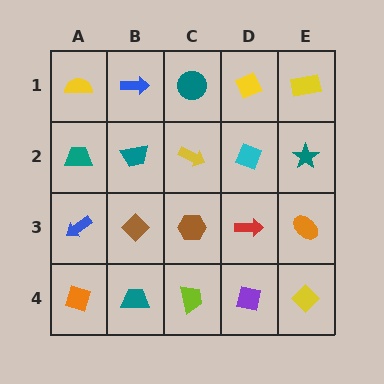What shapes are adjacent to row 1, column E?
A teal star (row 2, column E), a yellow diamond (row 1, column D).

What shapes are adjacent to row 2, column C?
A teal circle (row 1, column C), a brown hexagon (row 3, column C), a teal trapezoid (row 2, column B), a cyan diamond (row 2, column D).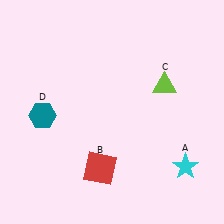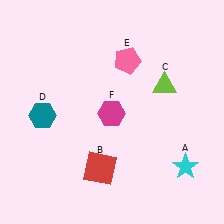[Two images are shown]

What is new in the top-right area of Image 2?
A pink pentagon (E) was added in the top-right area of Image 2.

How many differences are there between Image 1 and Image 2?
There are 2 differences between the two images.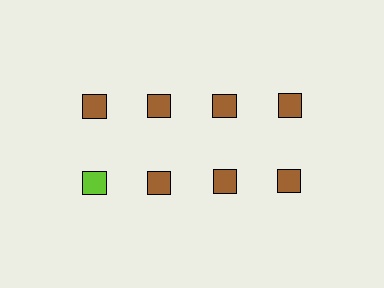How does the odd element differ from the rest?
It has a different color: lime instead of brown.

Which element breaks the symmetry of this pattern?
The lime square in the second row, leftmost column breaks the symmetry. All other shapes are brown squares.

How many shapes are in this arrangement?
There are 8 shapes arranged in a grid pattern.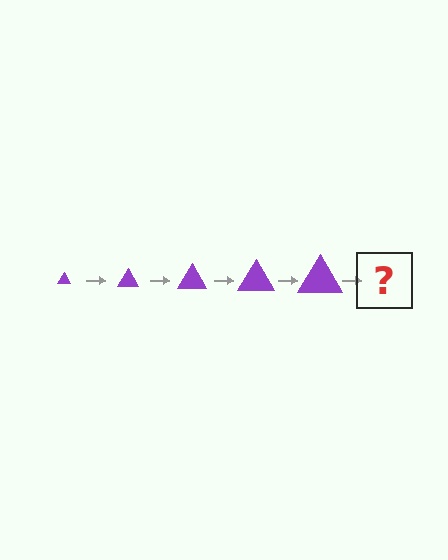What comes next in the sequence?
The next element should be a purple triangle, larger than the previous one.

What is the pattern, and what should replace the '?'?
The pattern is that the triangle gets progressively larger each step. The '?' should be a purple triangle, larger than the previous one.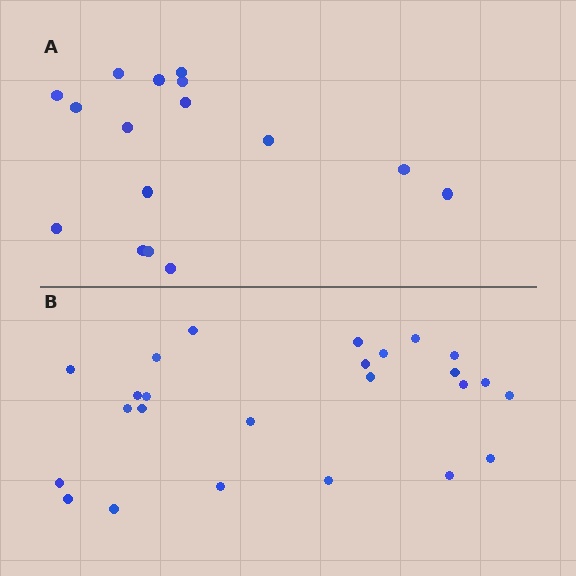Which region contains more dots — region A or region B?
Region B (the bottom region) has more dots.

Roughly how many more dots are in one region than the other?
Region B has roughly 8 or so more dots than region A.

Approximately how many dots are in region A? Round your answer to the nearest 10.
About 20 dots. (The exact count is 16, which rounds to 20.)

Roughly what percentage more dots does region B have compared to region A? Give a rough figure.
About 55% more.